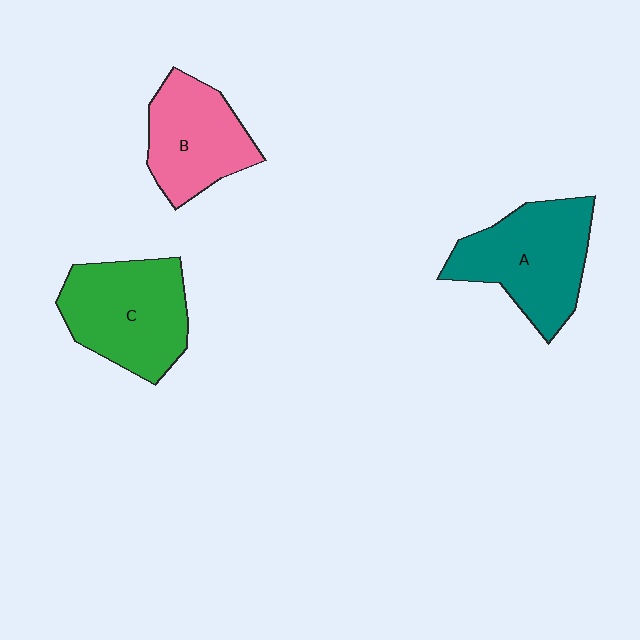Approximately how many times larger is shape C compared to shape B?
Approximately 1.2 times.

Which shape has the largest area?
Shape A (teal).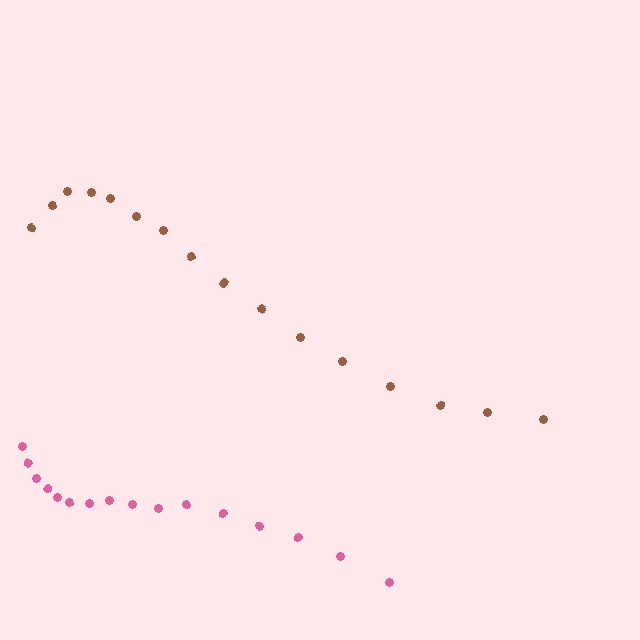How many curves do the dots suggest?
There are 2 distinct paths.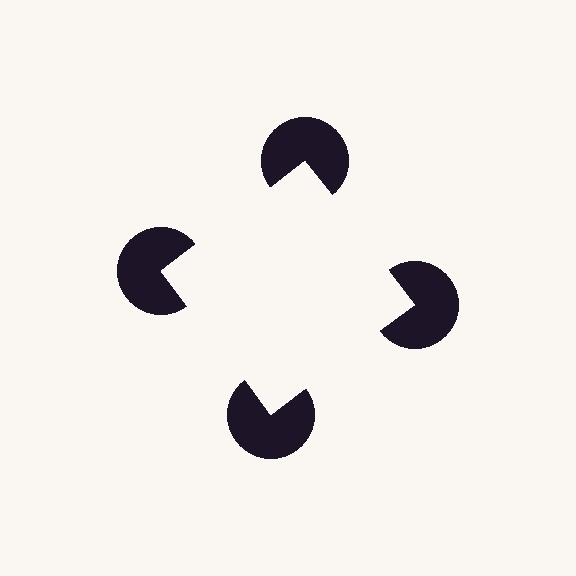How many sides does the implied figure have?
4 sides.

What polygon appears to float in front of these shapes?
An illusory square — its edges are inferred from the aligned wedge cuts in the pac-man discs, not physically drawn.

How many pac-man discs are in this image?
There are 4 — one at each vertex of the illusory square.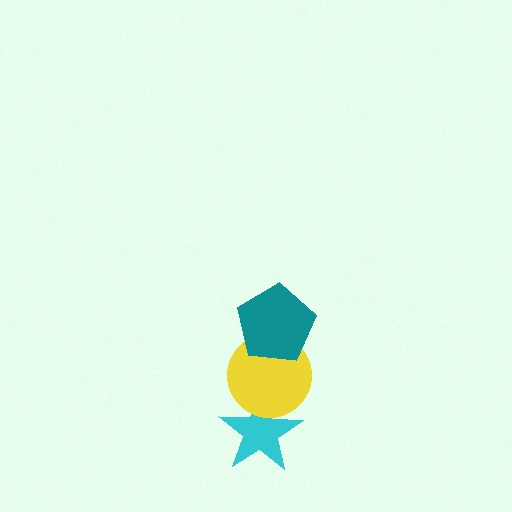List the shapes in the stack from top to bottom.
From top to bottom: the teal pentagon, the yellow circle, the cyan star.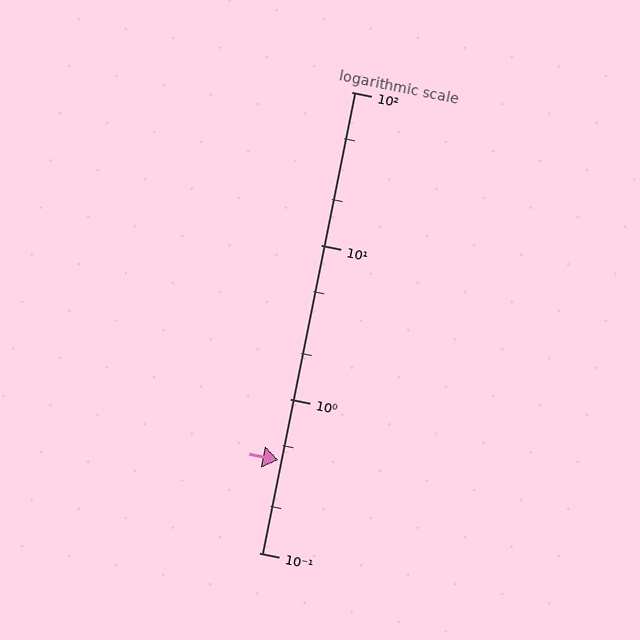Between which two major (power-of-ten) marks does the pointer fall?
The pointer is between 0.1 and 1.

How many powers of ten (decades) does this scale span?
The scale spans 3 decades, from 0.1 to 100.